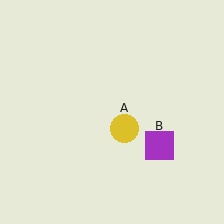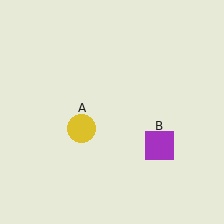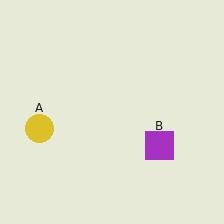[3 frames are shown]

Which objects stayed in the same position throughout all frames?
Purple square (object B) remained stationary.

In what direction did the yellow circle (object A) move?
The yellow circle (object A) moved left.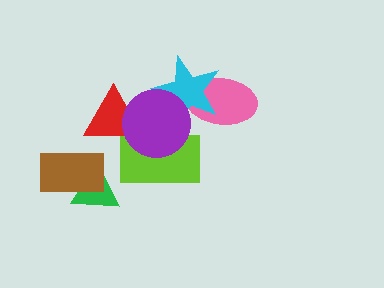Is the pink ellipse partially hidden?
Yes, it is partially covered by another shape.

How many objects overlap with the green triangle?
1 object overlaps with the green triangle.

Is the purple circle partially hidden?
No, no other shape covers it.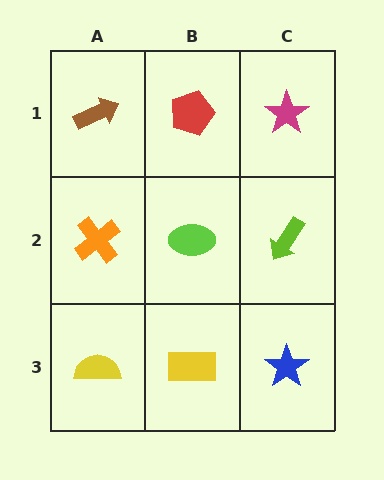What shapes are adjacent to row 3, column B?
A lime ellipse (row 2, column B), a yellow semicircle (row 3, column A), a blue star (row 3, column C).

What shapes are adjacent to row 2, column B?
A red pentagon (row 1, column B), a yellow rectangle (row 3, column B), an orange cross (row 2, column A), a lime arrow (row 2, column C).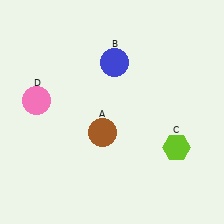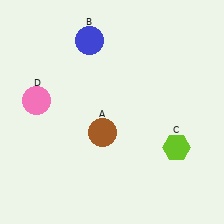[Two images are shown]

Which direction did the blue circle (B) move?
The blue circle (B) moved left.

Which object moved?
The blue circle (B) moved left.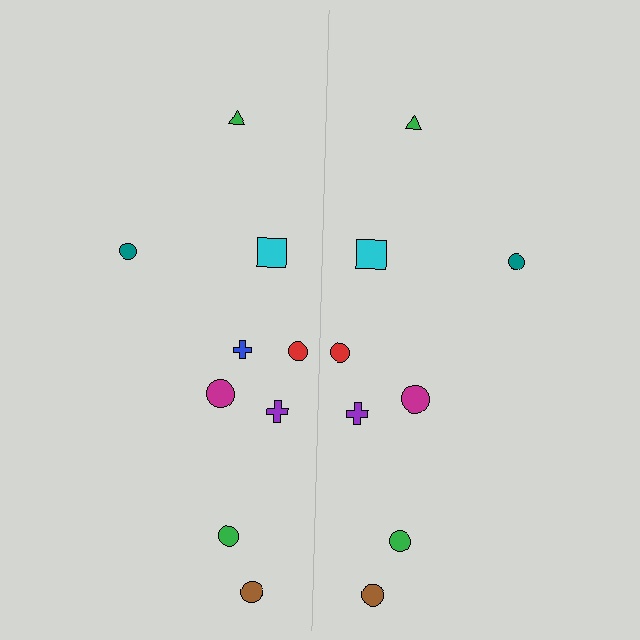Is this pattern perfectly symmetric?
No, the pattern is not perfectly symmetric. A blue cross is missing from the right side.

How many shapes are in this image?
There are 17 shapes in this image.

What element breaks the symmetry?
A blue cross is missing from the right side.